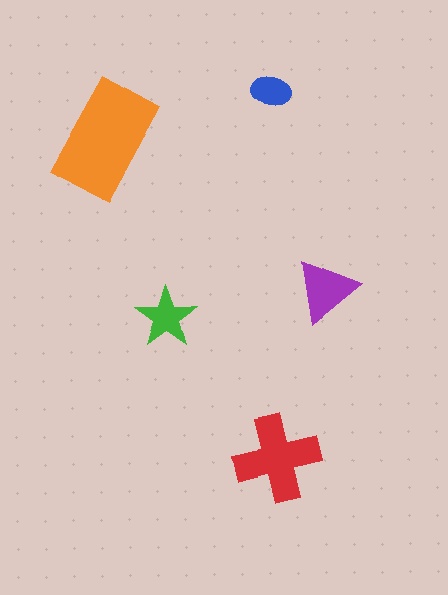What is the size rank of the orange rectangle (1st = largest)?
1st.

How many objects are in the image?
There are 5 objects in the image.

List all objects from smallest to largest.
The blue ellipse, the green star, the purple triangle, the red cross, the orange rectangle.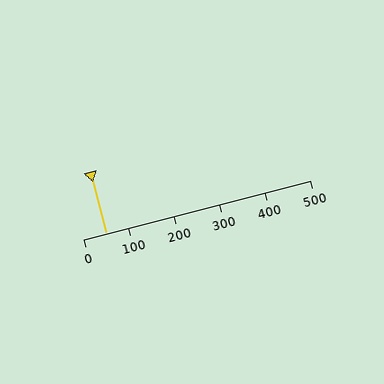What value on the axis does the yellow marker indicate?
The marker indicates approximately 50.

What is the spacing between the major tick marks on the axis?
The major ticks are spaced 100 apart.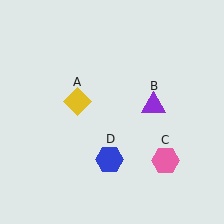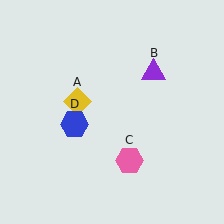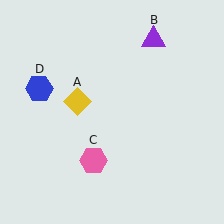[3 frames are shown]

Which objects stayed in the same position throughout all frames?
Yellow diamond (object A) remained stationary.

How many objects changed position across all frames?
3 objects changed position: purple triangle (object B), pink hexagon (object C), blue hexagon (object D).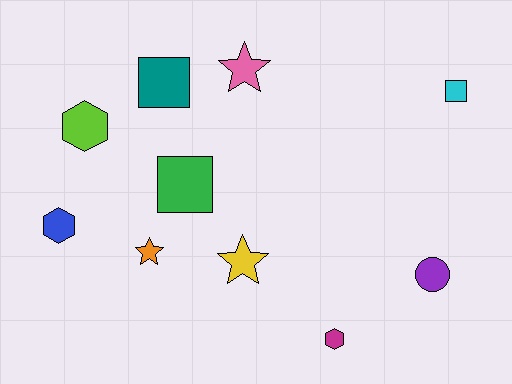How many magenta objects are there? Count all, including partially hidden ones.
There is 1 magenta object.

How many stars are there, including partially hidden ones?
There are 3 stars.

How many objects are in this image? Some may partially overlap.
There are 10 objects.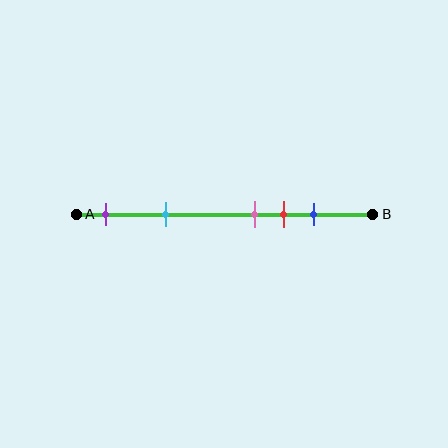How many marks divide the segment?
There are 5 marks dividing the segment.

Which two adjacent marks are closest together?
The pink and red marks are the closest adjacent pair.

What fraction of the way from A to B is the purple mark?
The purple mark is approximately 10% (0.1) of the way from A to B.